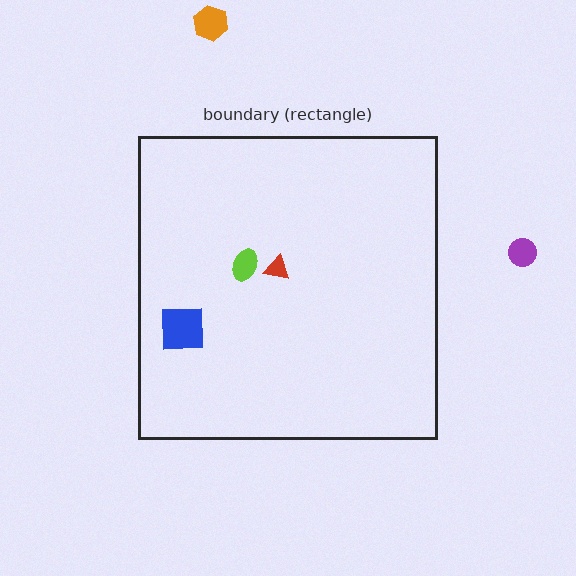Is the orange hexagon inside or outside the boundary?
Outside.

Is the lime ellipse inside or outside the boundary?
Inside.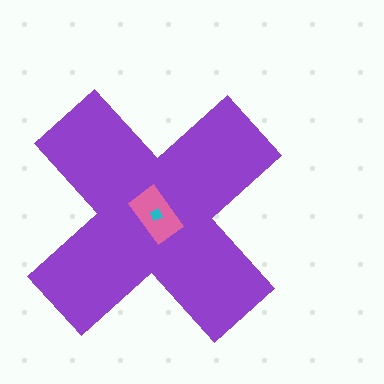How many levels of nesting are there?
3.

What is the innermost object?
The cyan diamond.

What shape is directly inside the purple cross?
The pink rectangle.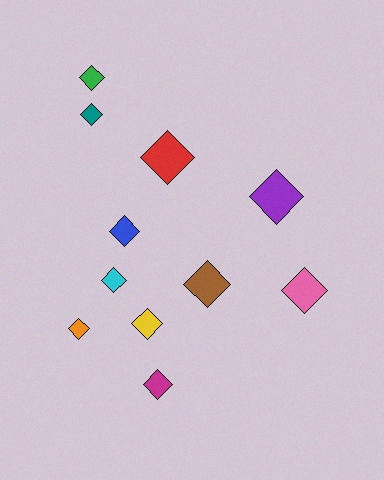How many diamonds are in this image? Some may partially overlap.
There are 11 diamonds.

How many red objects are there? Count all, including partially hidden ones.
There is 1 red object.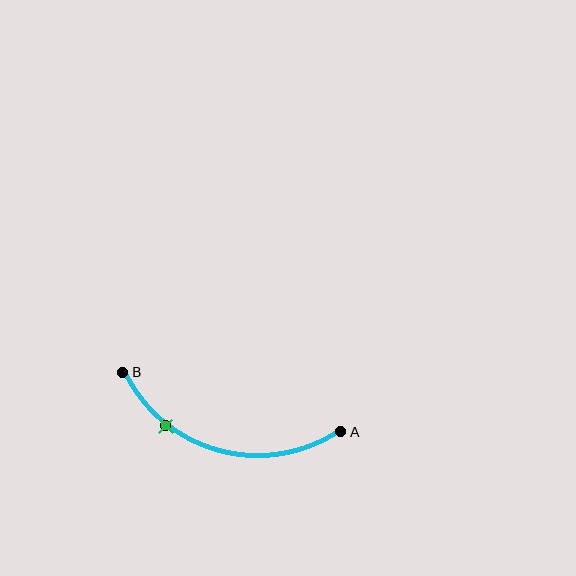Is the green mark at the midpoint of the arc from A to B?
No. The green mark lies on the arc but is closer to endpoint B. The arc midpoint would be at the point on the curve equidistant along the arc from both A and B.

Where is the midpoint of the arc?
The arc midpoint is the point on the curve farthest from the straight line joining A and B. It sits below that line.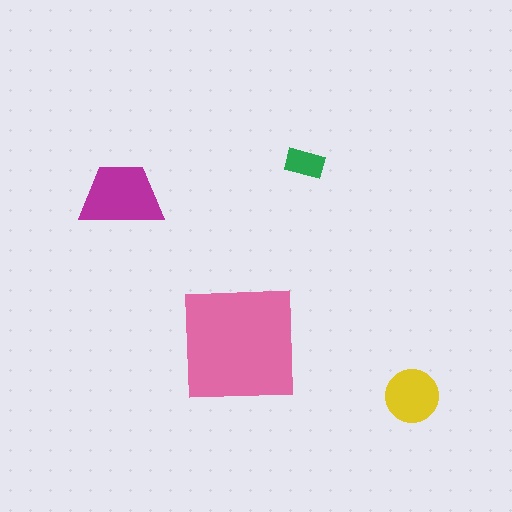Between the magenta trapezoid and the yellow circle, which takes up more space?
The magenta trapezoid.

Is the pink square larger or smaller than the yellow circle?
Larger.